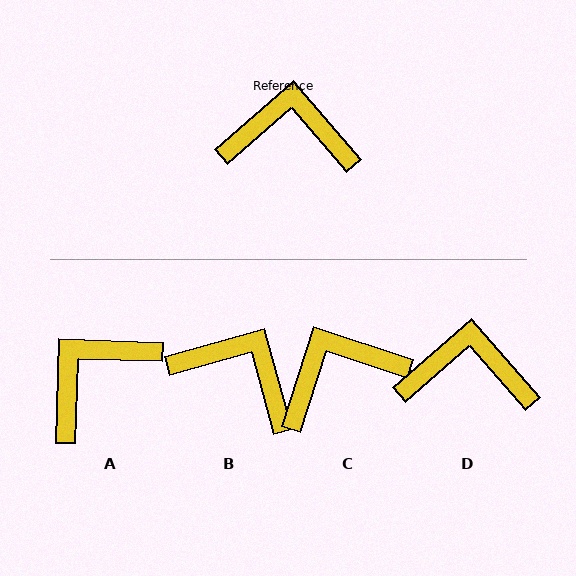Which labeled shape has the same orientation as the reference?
D.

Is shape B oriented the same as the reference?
No, it is off by about 25 degrees.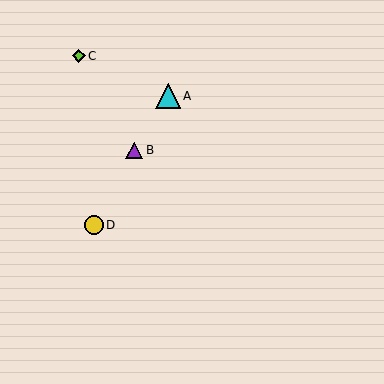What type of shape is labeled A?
Shape A is a cyan triangle.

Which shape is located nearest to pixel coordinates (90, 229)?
The yellow circle (labeled D) at (94, 225) is nearest to that location.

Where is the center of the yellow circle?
The center of the yellow circle is at (94, 225).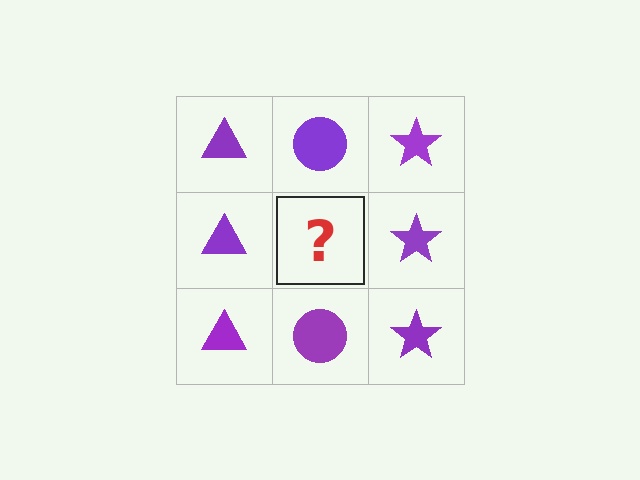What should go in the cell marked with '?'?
The missing cell should contain a purple circle.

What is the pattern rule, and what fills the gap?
The rule is that each column has a consistent shape. The gap should be filled with a purple circle.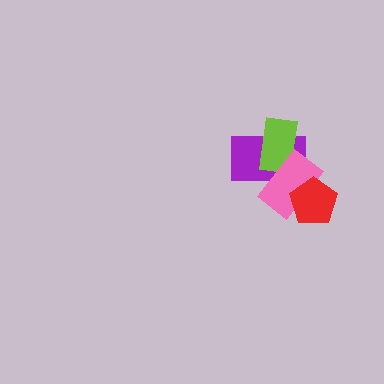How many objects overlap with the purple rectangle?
2 objects overlap with the purple rectangle.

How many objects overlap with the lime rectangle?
2 objects overlap with the lime rectangle.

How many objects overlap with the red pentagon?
1 object overlaps with the red pentagon.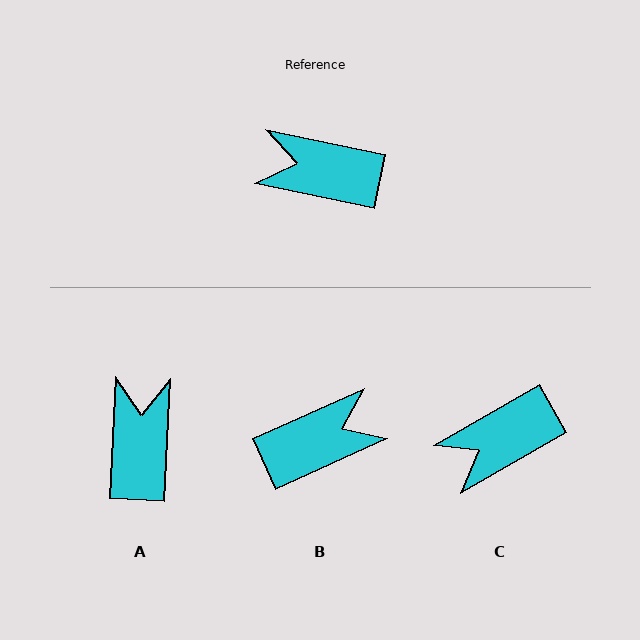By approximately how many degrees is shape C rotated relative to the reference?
Approximately 42 degrees counter-clockwise.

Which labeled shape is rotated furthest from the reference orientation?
B, about 144 degrees away.